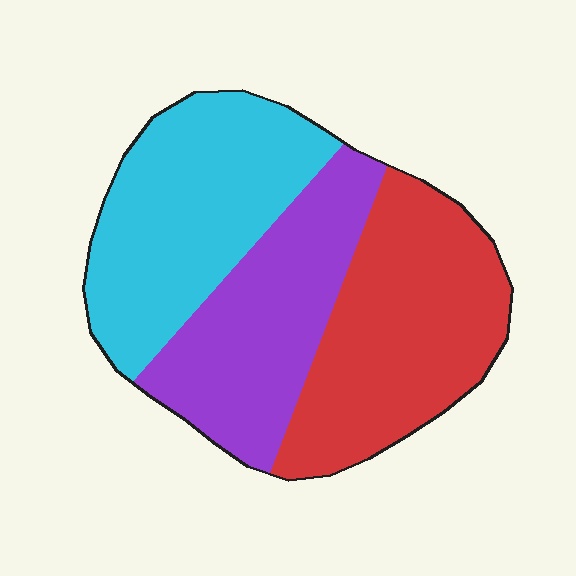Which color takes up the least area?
Purple, at roughly 30%.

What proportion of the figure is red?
Red takes up about three eighths (3/8) of the figure.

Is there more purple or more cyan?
Cyan.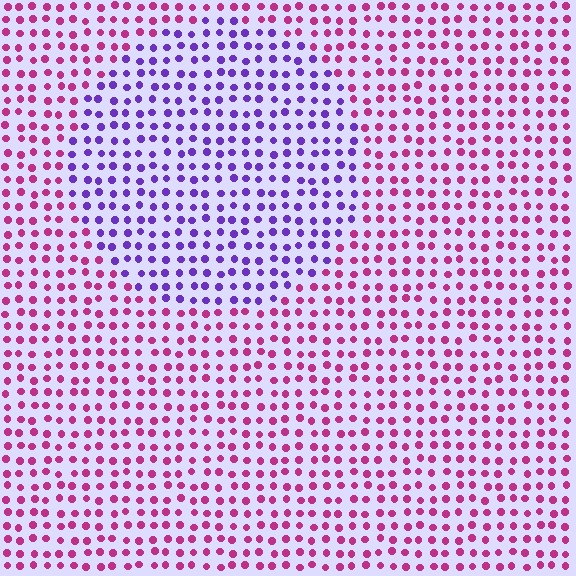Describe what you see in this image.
The image is filled with small magenta elements in a uniform arrangement. A circle-shaped region is visible where the elements are tinted to a slightly different hue, forming a subtle color boundary.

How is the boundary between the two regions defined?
The boundary is defined purely by a slight shift in hue (about 58 degrees). Spacing, size, and orientation are identical on both sides.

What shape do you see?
I see a circle.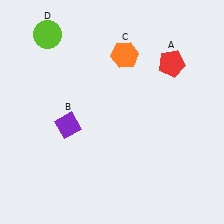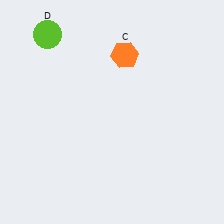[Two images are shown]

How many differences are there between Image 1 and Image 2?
There are 2 differences between the two images.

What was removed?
The red pentagon (A), the purple diamond (B) were removed in Image 2.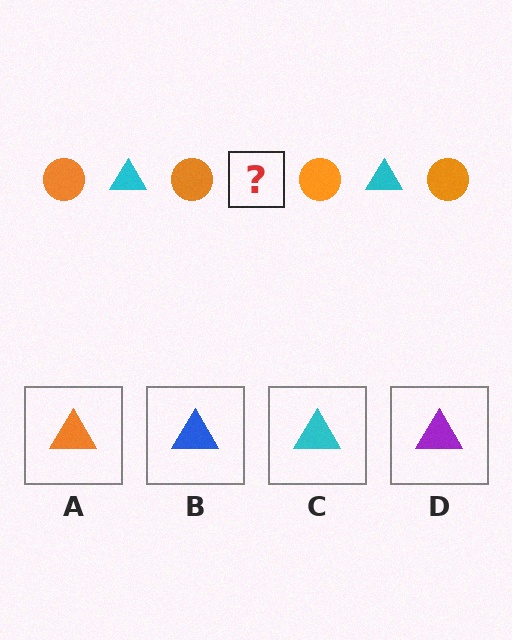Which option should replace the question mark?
Option C.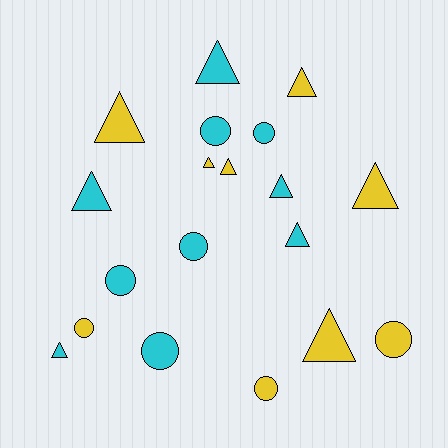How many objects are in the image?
There are 19 objects.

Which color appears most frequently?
Cyan, with 10 objects.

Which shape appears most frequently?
Triangle, with 11 objects.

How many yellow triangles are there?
There are 6 yellow triangles.